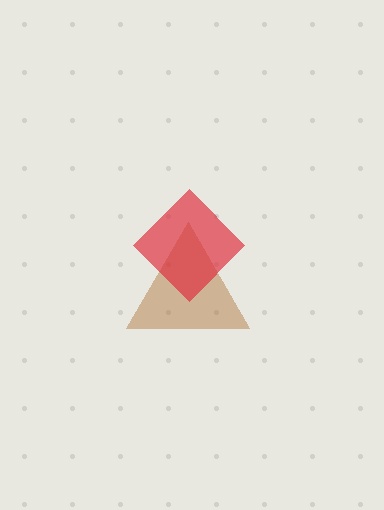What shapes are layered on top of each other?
The layered shapes are: a brown triangle, a red diamond.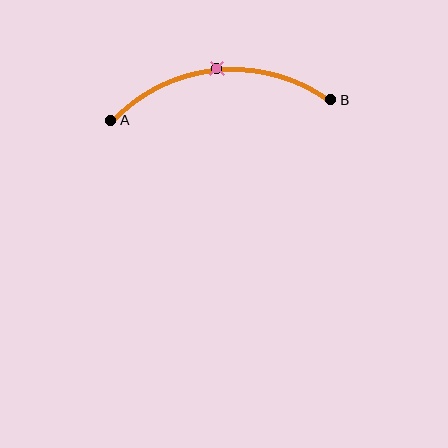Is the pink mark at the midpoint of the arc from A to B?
Yes. The pink mark lies on the arc at equal arc-length from both A and B — it is the arc midpoint.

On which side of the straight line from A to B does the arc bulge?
The arc bulges above the straight line connecting A and B.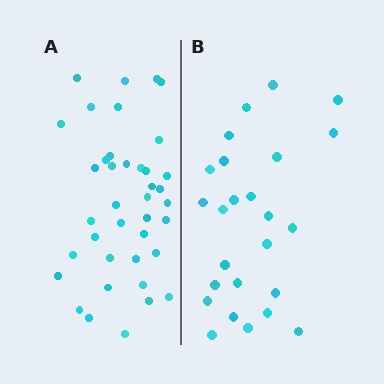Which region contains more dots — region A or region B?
Region A (the left region) has more dots.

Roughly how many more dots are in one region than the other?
Region A has approximately 15 more dots than region B.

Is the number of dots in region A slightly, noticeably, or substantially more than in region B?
Region A has substantially more. The ratio is roughly 1.6 to 1.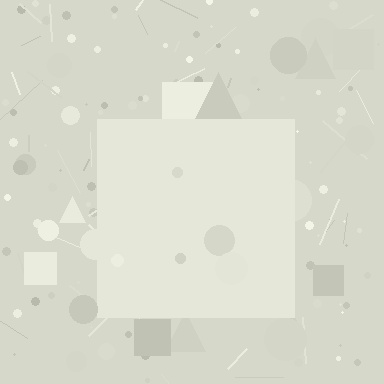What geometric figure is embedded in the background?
A square is embedded in the background.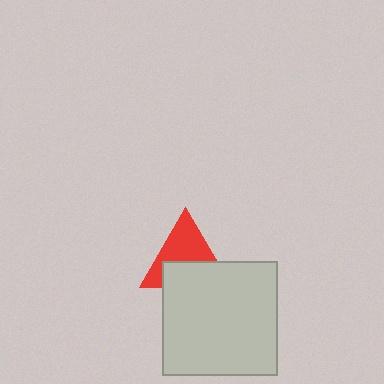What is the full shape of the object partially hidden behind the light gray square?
The partially hidden object is a red triangle.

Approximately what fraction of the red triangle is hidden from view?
Roughly 44% of the red triangle is hidden behind the light gray square.